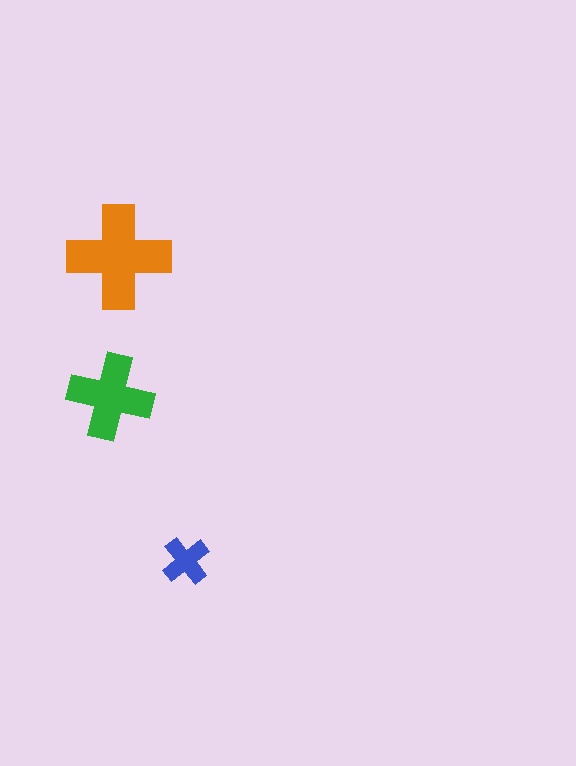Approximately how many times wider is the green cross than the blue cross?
About 2 times wider.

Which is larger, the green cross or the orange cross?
The orange one.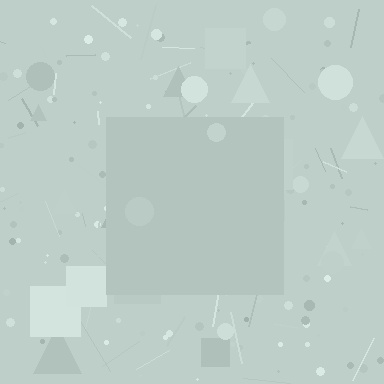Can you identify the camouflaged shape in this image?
The camouflaged shape is a square.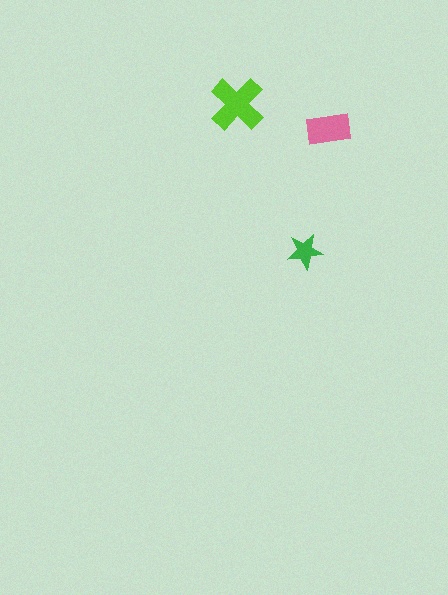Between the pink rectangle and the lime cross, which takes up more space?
The lime cross.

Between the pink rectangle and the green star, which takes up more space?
The pink rectangle.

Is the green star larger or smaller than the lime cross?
Smaller.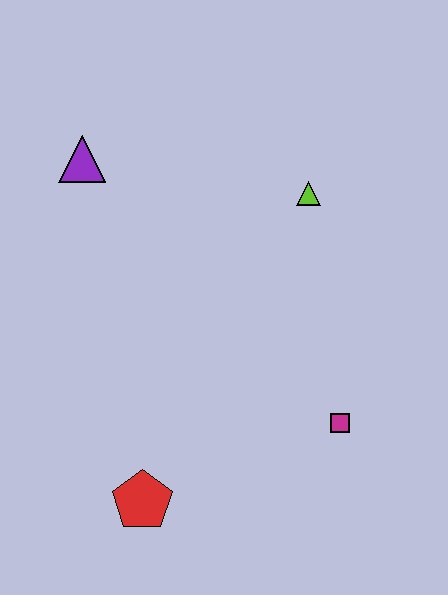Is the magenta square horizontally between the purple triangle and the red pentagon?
No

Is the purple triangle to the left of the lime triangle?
Yes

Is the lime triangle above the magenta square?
Yes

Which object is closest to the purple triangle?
The lime triangle is closest to the purple triangle.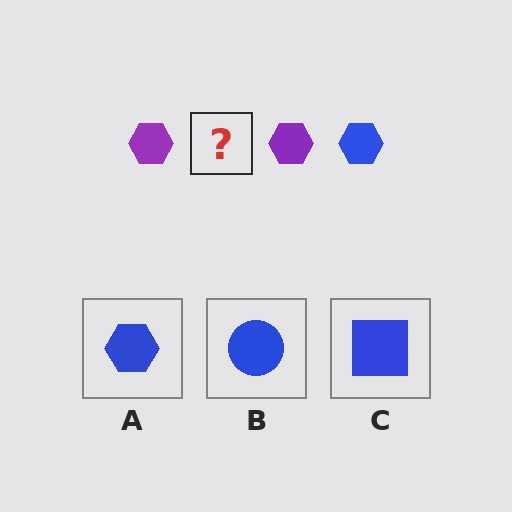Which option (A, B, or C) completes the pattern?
A.